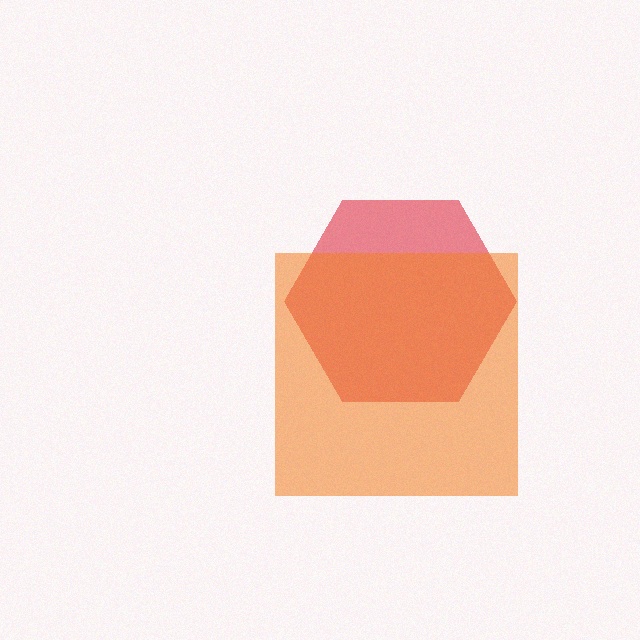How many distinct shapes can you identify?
There are 2 distinct shapes: a red hexagon, an orange square.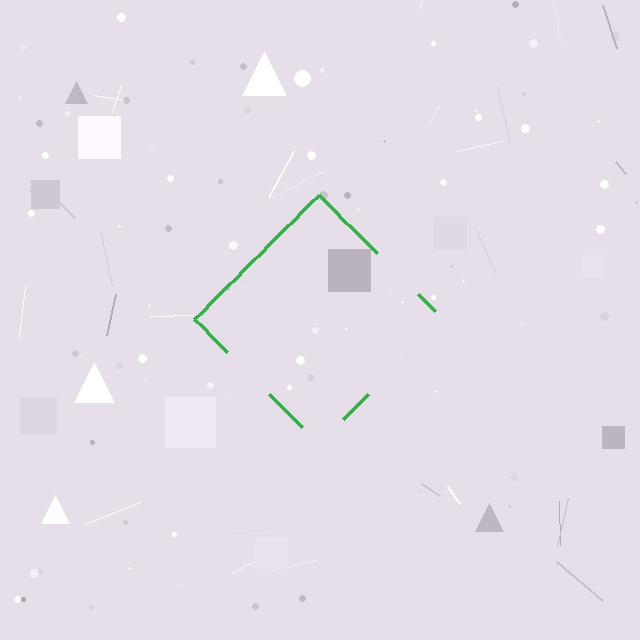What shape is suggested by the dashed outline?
The dashed outline suggests a diamond.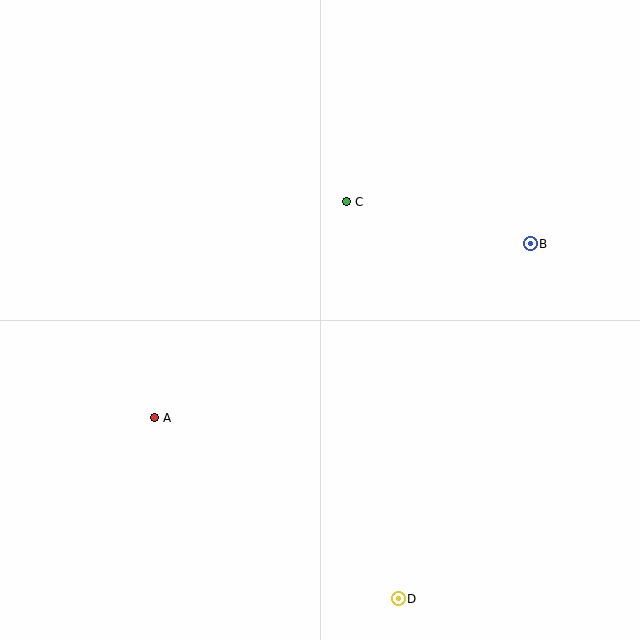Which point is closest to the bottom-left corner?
Point A is closest to the bottom-left corner.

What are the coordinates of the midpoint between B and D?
The midpoint between B and D is at (464, 421).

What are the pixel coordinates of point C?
Point C is at (346, 202).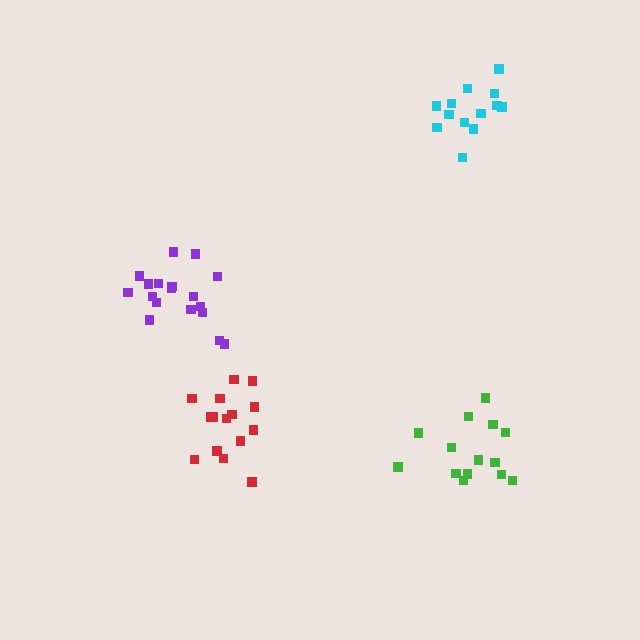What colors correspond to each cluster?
The clusters are colored: cyan, red, green, purple.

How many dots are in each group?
Group 1: 13 dots, Group 2: 15 dots, Group 3: 14 dots, Group 4: 18 dots (60 total).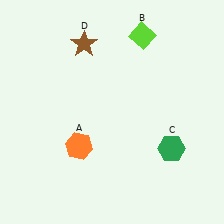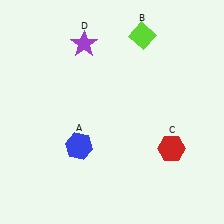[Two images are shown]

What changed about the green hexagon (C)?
In Image 1, C is green. In Image 2, it changed to red.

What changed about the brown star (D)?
In Image 1, D is brown. In Image 2, it changed to purple.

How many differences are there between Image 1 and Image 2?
There are 3 differences between the two images.